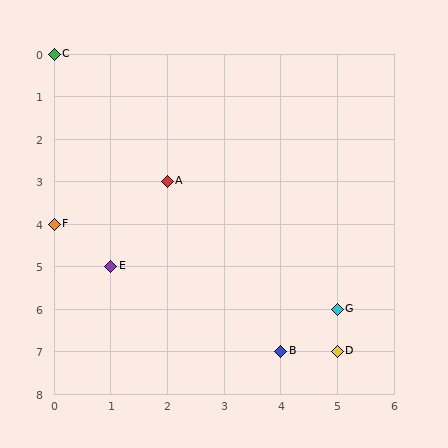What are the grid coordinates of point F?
Point F is at grid coordinates (0, 4).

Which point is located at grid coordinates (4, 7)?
Point B is at (4, 7).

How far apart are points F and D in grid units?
Points F and D are 5 columns and 3 rows apart (about 5.8 grid units diagonally).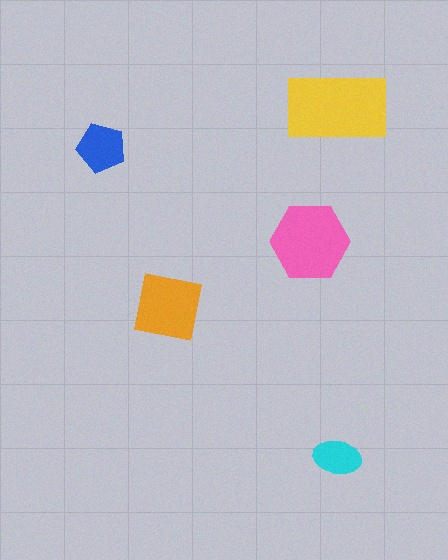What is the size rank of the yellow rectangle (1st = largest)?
1st.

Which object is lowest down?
The cyan ellipse is bottommost.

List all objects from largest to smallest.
The yellow rectangle, the pink hexagon, the orange square, the blue pentagon, the cyan ellipse.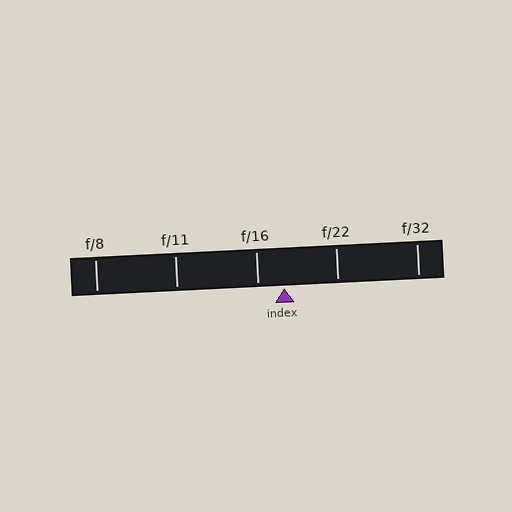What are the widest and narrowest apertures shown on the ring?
The widest aperture shown is f/8 and the narrowest is f/32.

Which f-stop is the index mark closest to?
The index mark is closest to f/16.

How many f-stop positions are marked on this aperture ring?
There are 5 f-stop positions marked.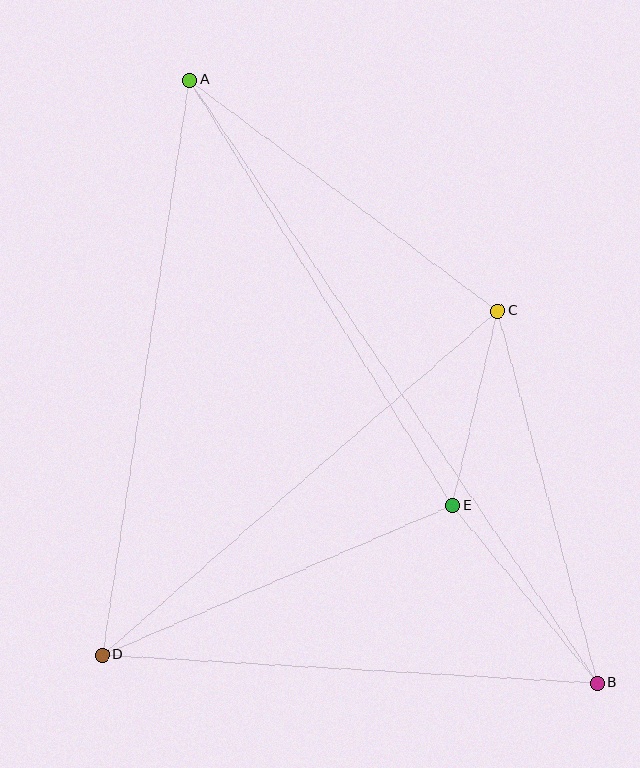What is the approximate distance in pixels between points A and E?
The distance between A and E is approximately 500 pixels.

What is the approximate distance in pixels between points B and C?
The distance between B and C is approximately 385 pixels.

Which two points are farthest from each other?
Points A and B are farthest from each other.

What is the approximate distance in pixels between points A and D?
The distance between A and D is approximately 582 pixels.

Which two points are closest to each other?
Points C and E are closest to each other.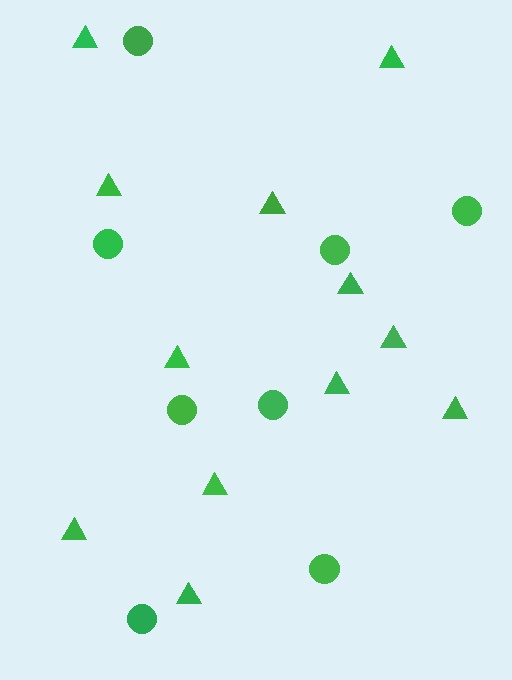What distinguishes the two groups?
There are 2 groups: one group of triangles (12) and one group of circles (8).